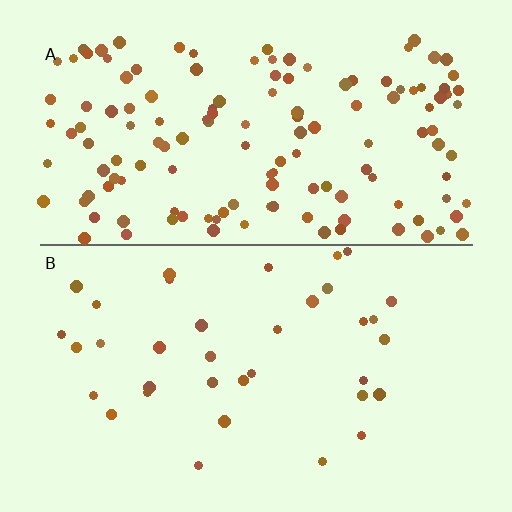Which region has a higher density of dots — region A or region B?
A (the top).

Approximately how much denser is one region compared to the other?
Approximately 4.0× — region A over region B.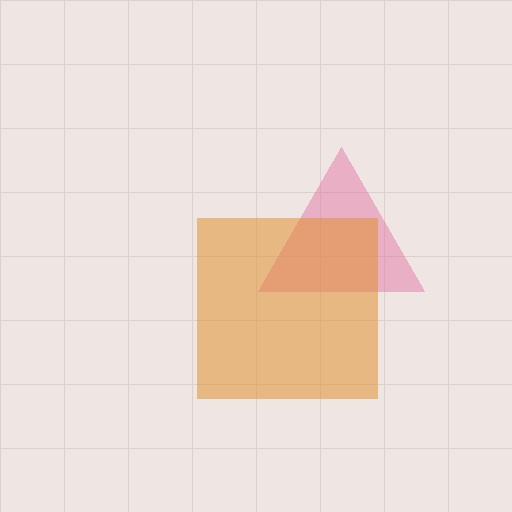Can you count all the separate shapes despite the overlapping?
Yes, there are 2 separate shapes.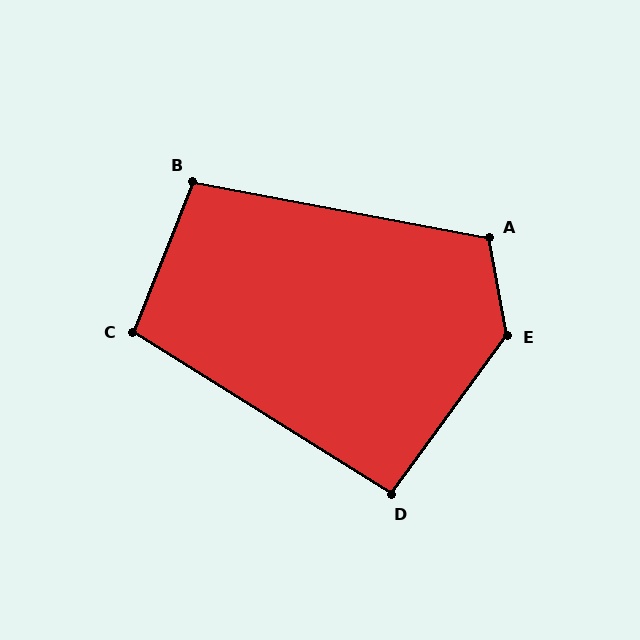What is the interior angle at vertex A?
Approximately 111 degrees (obtuse).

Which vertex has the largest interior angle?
E, at approximately 133 degrees.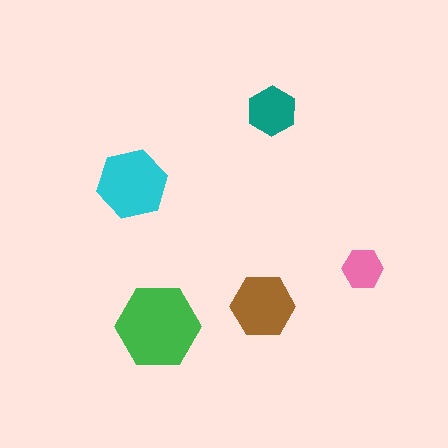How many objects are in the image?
There are 5 objects in the image.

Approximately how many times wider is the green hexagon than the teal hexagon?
About 1.5 times wider.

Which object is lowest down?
The green hexagon is bottommost.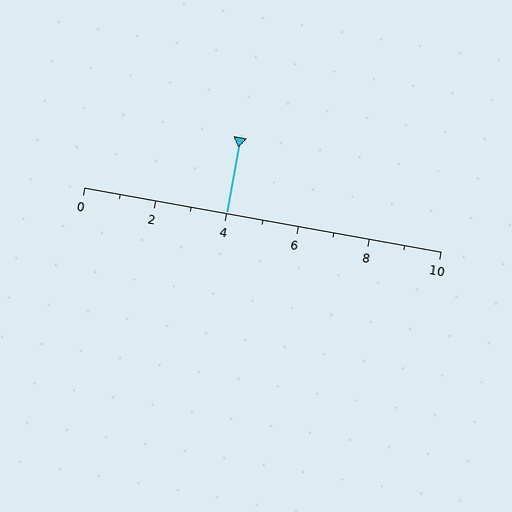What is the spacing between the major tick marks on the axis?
The major ticks are spaced 2 apart.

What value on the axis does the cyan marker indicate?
The marker indicates approximately 4.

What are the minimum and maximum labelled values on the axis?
The axis runs from 0 to 10.